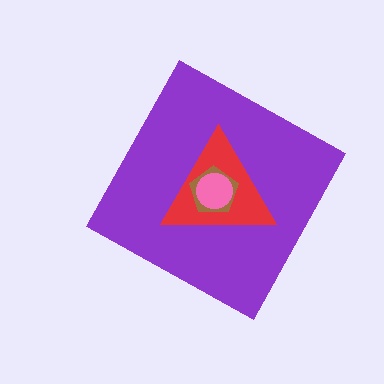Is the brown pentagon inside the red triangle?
Yes.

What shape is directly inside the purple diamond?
The red triangle.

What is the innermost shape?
The pink circle.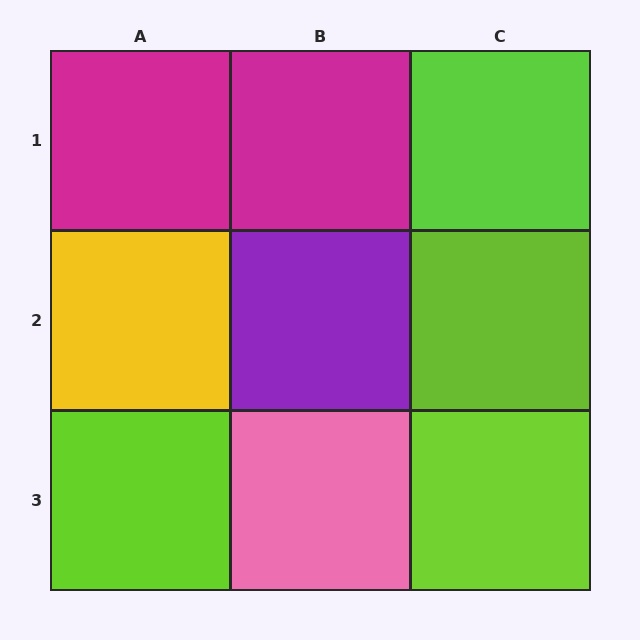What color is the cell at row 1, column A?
Magenta.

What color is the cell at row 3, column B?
Pink.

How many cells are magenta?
2 cells are magenta.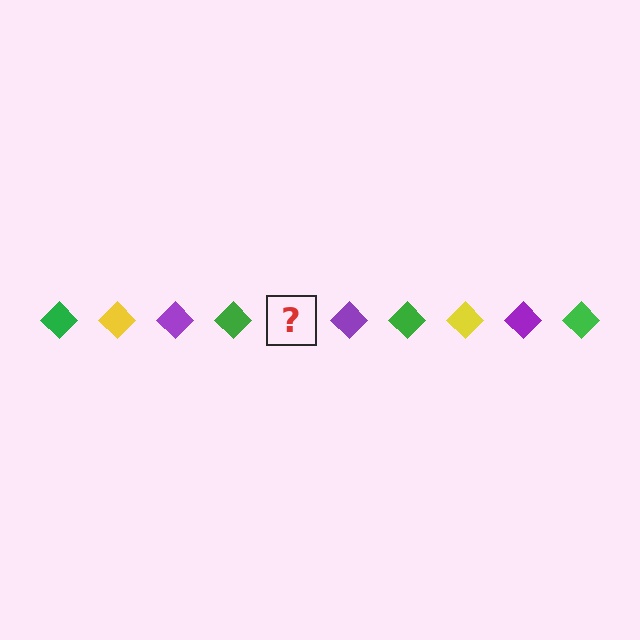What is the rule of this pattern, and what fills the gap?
The rule is that the pattern cycles through green, yellow, purple diamonds. The gap should be filled with a yellow diamond.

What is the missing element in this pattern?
The missing element is a yellow diamond.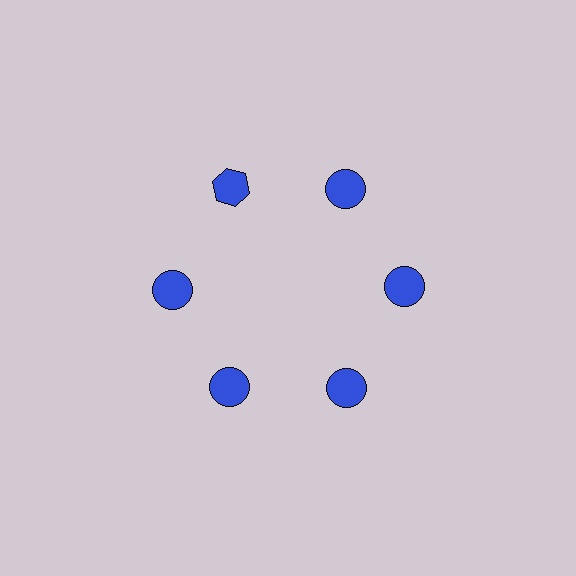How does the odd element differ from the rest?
It has a different shape: hexagon instead of circle.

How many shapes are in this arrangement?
There are 6 shapes arranged in a ring pattern.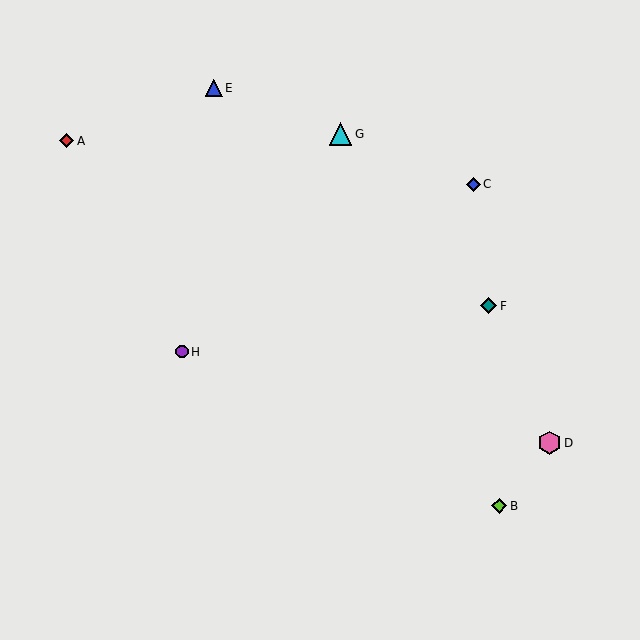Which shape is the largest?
The pink hexagon (labeled D) is the largest.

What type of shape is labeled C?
Shape C is a blue diamond.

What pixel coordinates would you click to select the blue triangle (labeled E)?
Click at (214, 88) to select the blue triangle E.